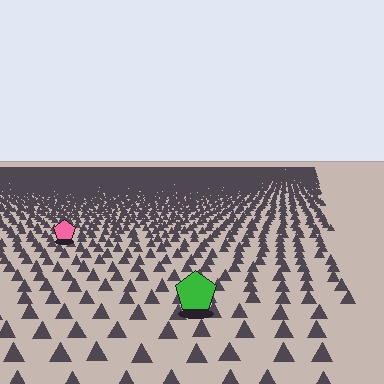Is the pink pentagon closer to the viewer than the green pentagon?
No. The green pentagon is closer — you can tell from the texture gradient: the ground texture is coarser near it.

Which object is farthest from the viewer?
The pink pentagon is farthest from the viewer. It appears smaller and the ground texture around it is denser.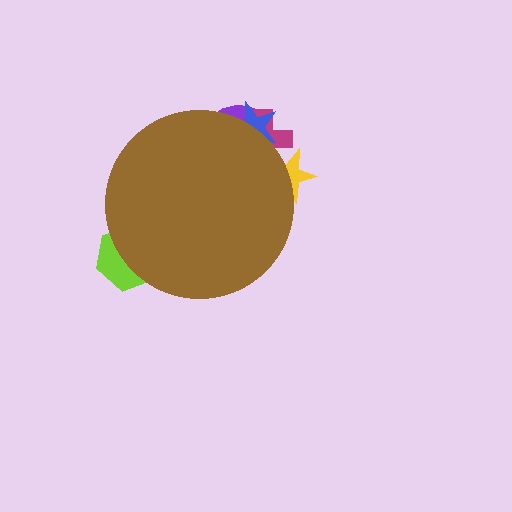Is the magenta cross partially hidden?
Yes, the magenta cross is partially hidden behind the brown circle.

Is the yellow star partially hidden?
Yes, the yellow star is partially hidden behind the brown circle.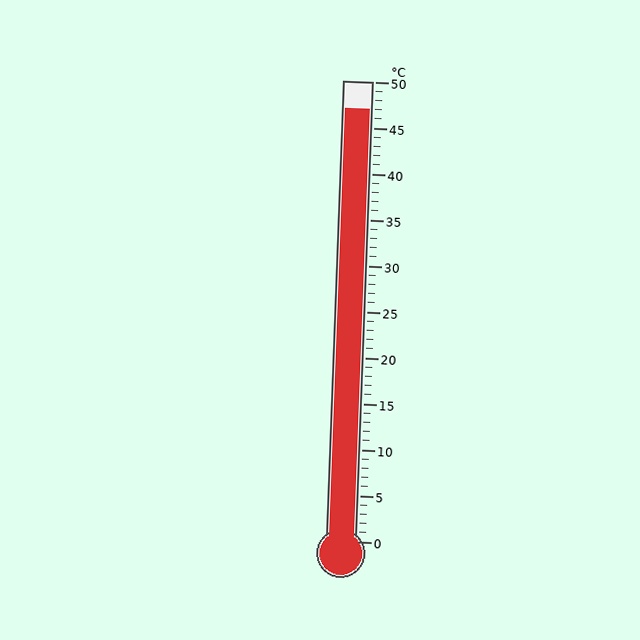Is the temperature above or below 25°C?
The temperature is above 25°C.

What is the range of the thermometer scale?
The thermometer scale ranges from 0°C to 50°C.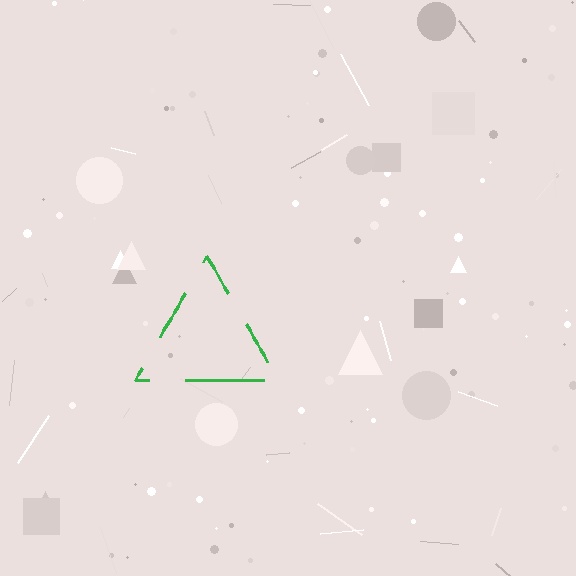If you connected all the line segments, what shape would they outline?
They would outline a triangle.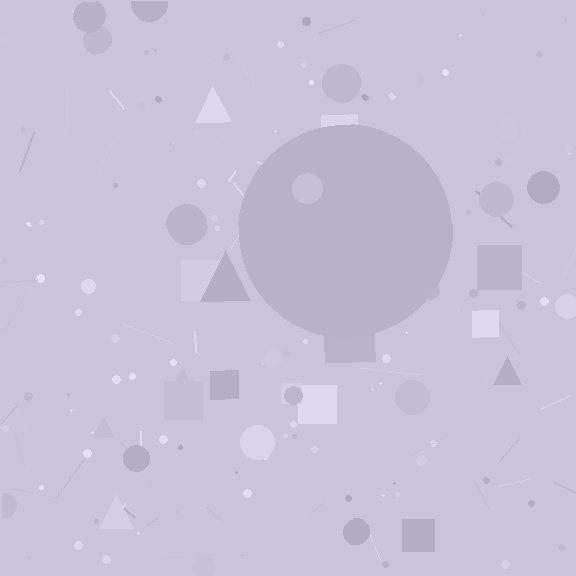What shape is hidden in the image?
A circle is hidden in the image.